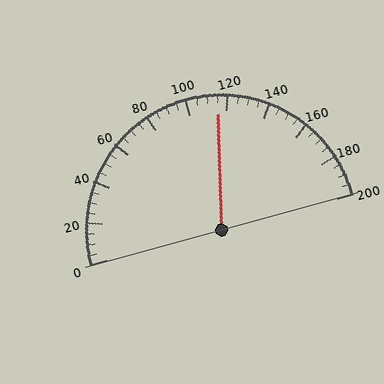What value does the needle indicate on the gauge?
The needle indicates approximately 115.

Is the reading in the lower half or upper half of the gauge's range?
The reading is in the upper half of the range (0 to 200).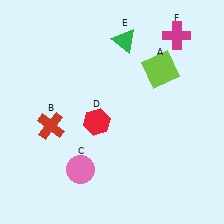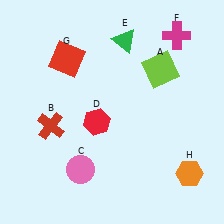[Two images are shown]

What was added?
A red square (G), an orange hexagon (H) were added in Image 2.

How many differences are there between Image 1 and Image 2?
There are 2 differences between the two images.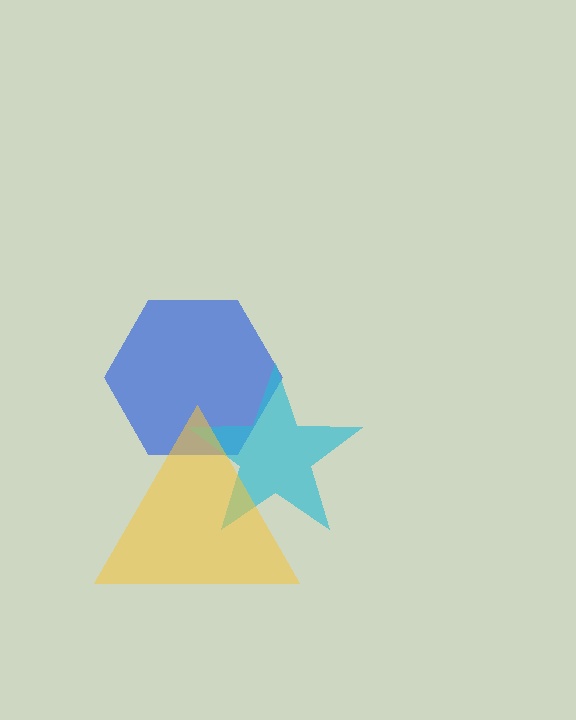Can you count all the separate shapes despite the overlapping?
Yes, there are 3 separate shapes.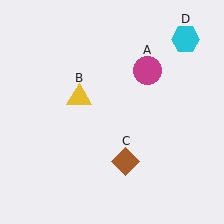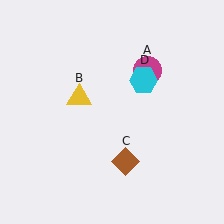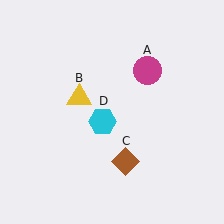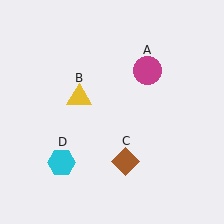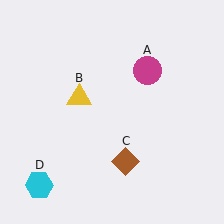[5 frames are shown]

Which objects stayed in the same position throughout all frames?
Magenta circle (object A) and yellow triangle (object B) and brown diamond (object C) remained stationary.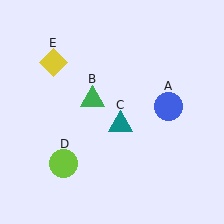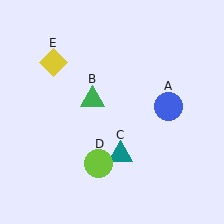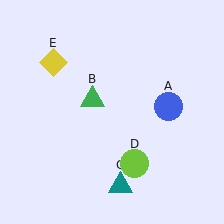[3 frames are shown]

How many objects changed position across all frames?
2 objects changed position: teal triangle (object C), lime circle (object D).